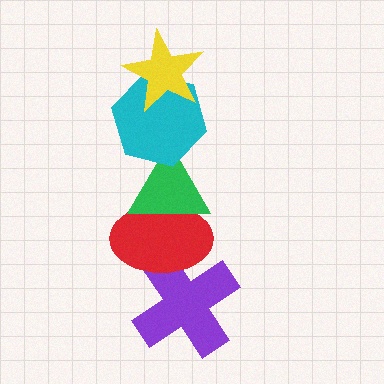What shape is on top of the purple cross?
The red ellipse is on top of the purple cross.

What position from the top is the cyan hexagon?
The cyan hexagon is 2nd from the top.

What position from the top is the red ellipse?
The red ellipse is 4th from the top.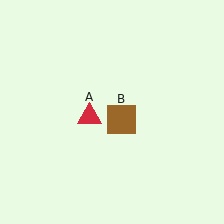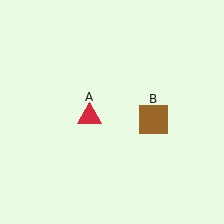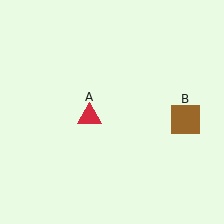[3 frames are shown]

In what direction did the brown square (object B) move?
The brown square (object B) moved right.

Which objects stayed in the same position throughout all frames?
Red triangle (object A) remained stationary.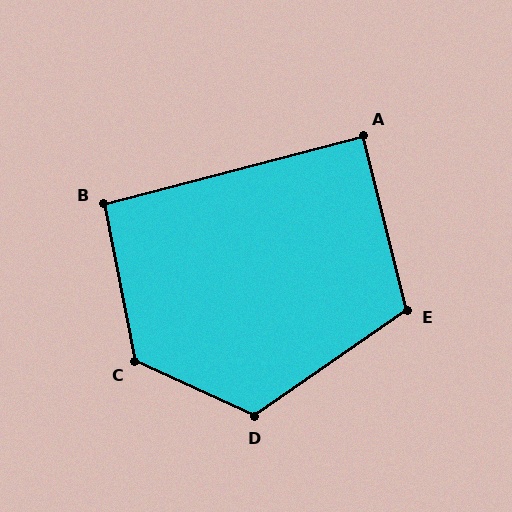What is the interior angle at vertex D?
Approximately 120 degrees (obtuse).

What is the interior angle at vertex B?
Approximately 94 degrees (approximately right).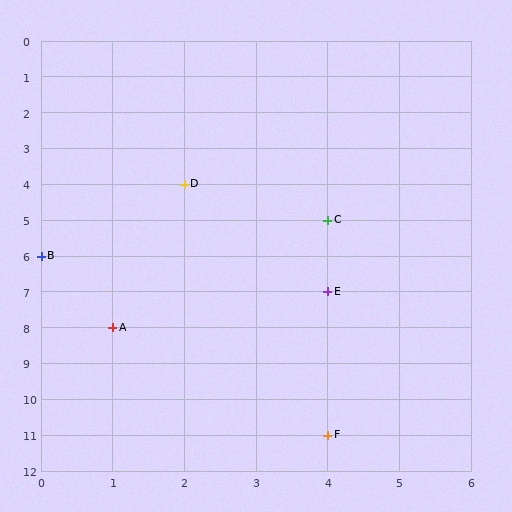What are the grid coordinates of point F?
Point F is at grid coordinates (4, 11).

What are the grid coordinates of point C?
Point C is at grid coordinates (4, 5).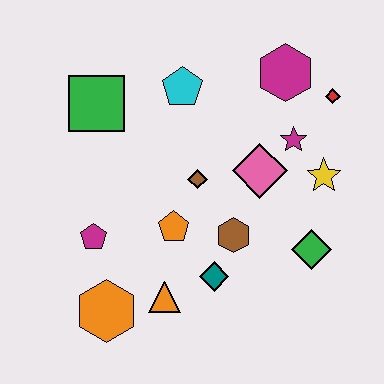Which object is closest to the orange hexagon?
The orange triangle is closest to the orange hexagon.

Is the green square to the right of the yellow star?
No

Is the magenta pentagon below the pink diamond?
Yes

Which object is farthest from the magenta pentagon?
The red diamond is farthest from the magenta pentagon.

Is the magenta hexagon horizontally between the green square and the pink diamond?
No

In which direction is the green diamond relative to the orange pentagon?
The green diamond is to the right of the orange pentagon.